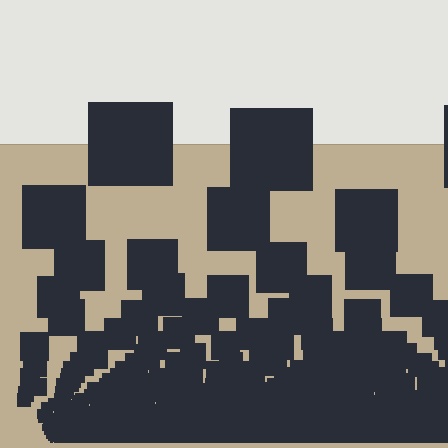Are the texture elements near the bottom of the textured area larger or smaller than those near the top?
Smaller. The gradient is inverted — elements near the bottom are smaller and denser.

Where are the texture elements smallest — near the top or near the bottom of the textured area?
Near the bottom.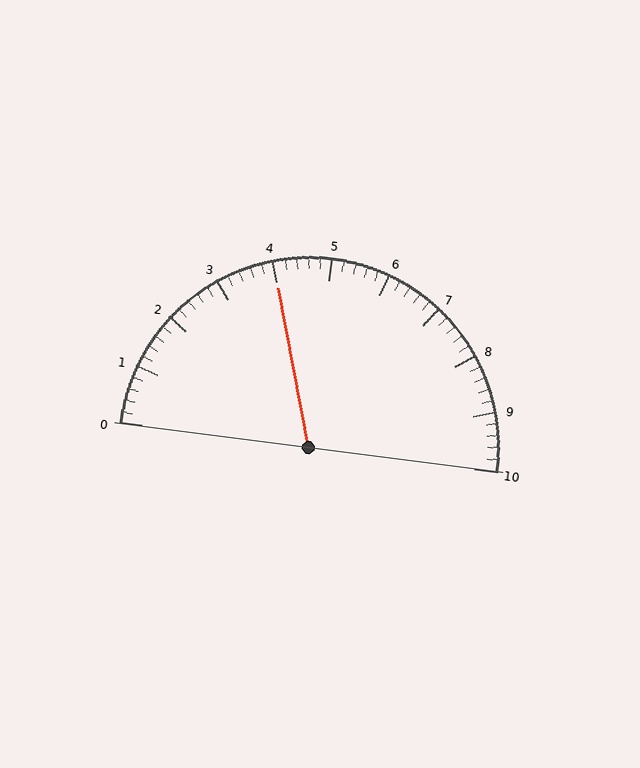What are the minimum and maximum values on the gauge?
The gauge ranges from 0 to 10.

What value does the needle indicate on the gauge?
The needle indicates approximately 4.0.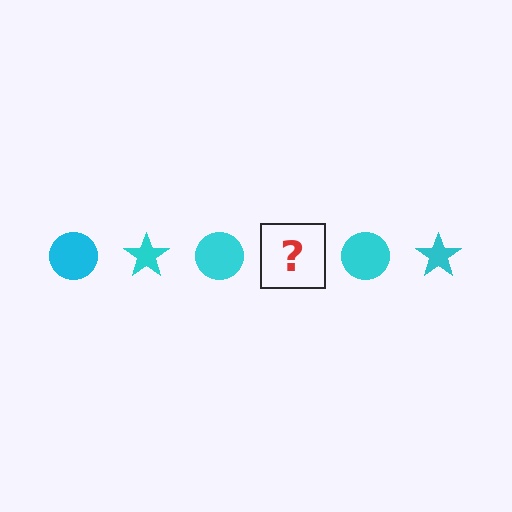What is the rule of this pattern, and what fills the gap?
The rule is that the pattern cycles through circle, star shapes in cyan. The gap should be filled with a cyan star.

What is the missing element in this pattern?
The missing element is a cyan star.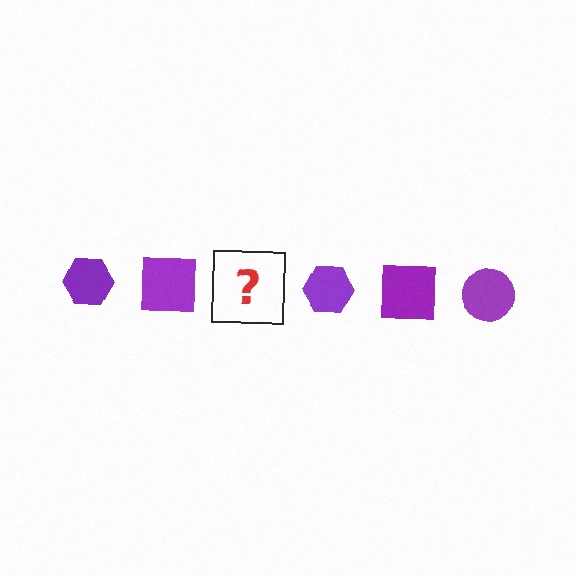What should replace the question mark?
The question mark should be replaced with a purple circle.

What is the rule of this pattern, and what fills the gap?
The rule is that the pattern cycles through hexagon, square, circle shapes in purple. The gap should be filled with a purple circle.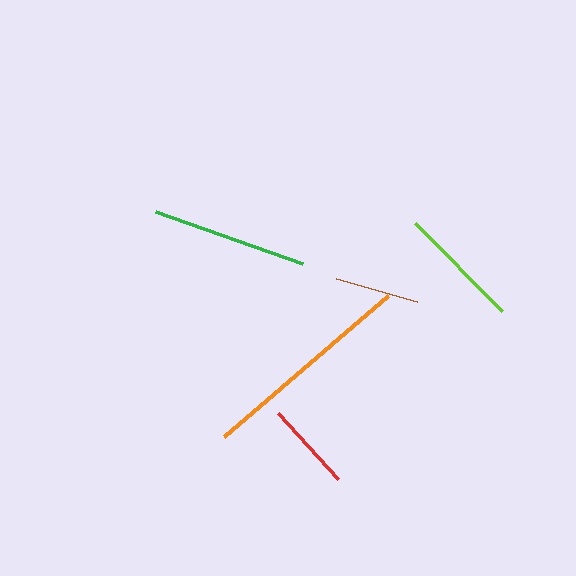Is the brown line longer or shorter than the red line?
The red line is longer than the brown line.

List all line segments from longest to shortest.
From longest to shortest: orange, green, lime, red, brown.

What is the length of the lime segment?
The lime segment is approximately 123 pixels long.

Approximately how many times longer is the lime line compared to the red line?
The lime line is approximately 1.4 times the length of the red line.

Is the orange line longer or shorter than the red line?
The orange line is longer than the red line.